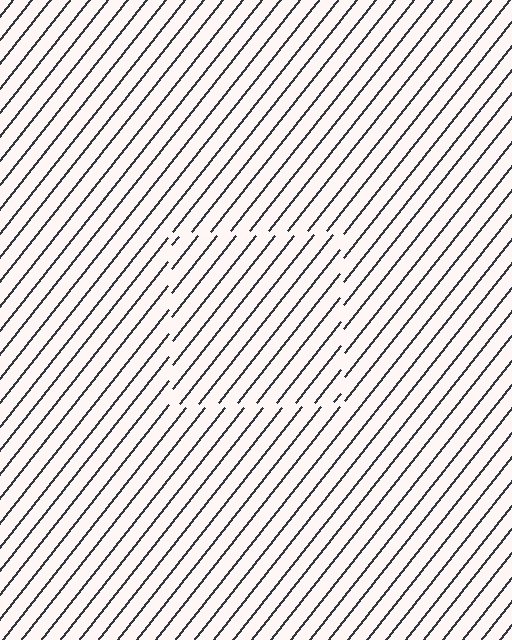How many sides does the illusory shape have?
4 sides — the line-ends trace a square.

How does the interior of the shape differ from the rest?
The interior of the shape contains the same grating, shifted by half a period — the contour is defined by the phase discontinuity where line-ends from the inner and outer gratings abut.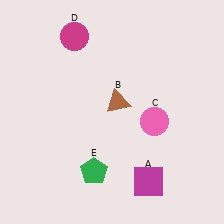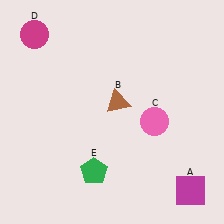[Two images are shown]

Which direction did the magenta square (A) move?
The magenta square (A) moved right.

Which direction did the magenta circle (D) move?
The magenta circle (D) moved left.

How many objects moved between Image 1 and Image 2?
2 objects moved between the two images.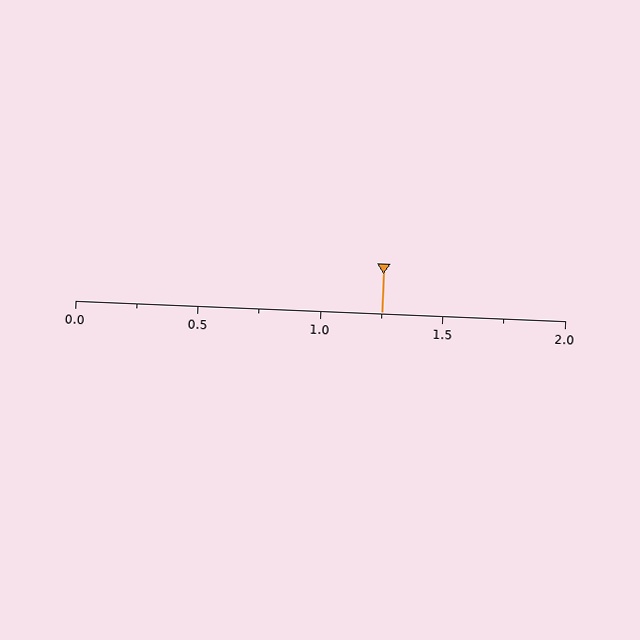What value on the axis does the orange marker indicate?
The marker indicates approximately 1.25.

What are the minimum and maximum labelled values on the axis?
The axis runs from 0.0 to 2.0.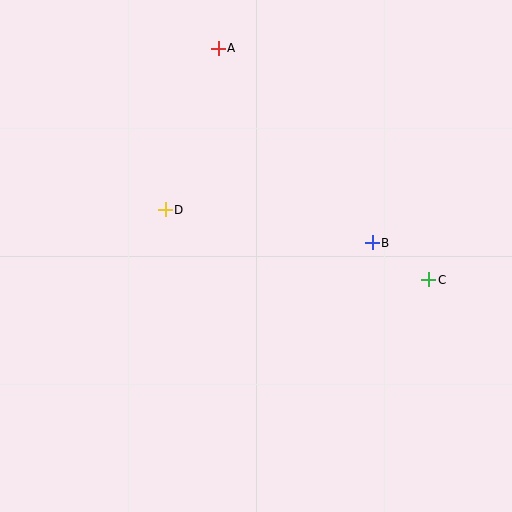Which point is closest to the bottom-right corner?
Point C is closest to the bottom-right corner.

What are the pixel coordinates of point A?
Point A is at (218, 48).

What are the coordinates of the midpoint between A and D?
The midpoint between A and D is at (192, 129).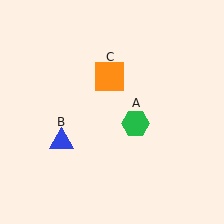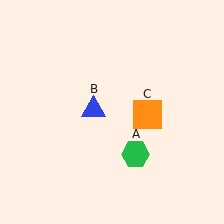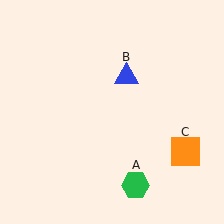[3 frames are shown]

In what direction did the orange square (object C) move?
The orange square (object C) moved down and to the right.